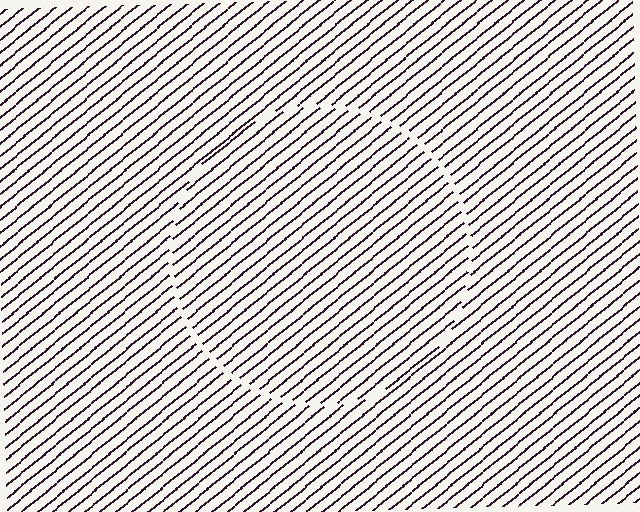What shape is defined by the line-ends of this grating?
An illusory circle. The interior of the shape contains the same grating, shifted by half a period — the contour is defined by the phase discontinuity where line-ends from the inner and outer gratings abut.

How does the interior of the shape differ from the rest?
The interior of the shape contains the same grating, shifted by half a period — the contour is defined by the phase discontinuity where line-ends from the inner and outer gratings abut.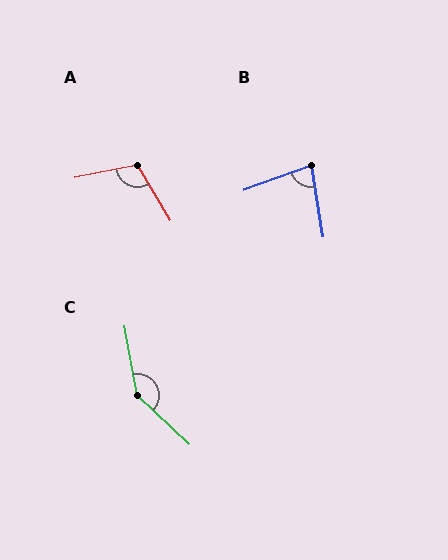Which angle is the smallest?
B, at approximately 79 degrees.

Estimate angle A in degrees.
Approximately 109 degrees.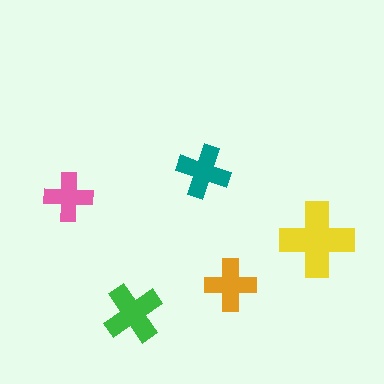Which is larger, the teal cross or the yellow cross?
The yellow one.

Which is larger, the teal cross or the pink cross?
The teal one.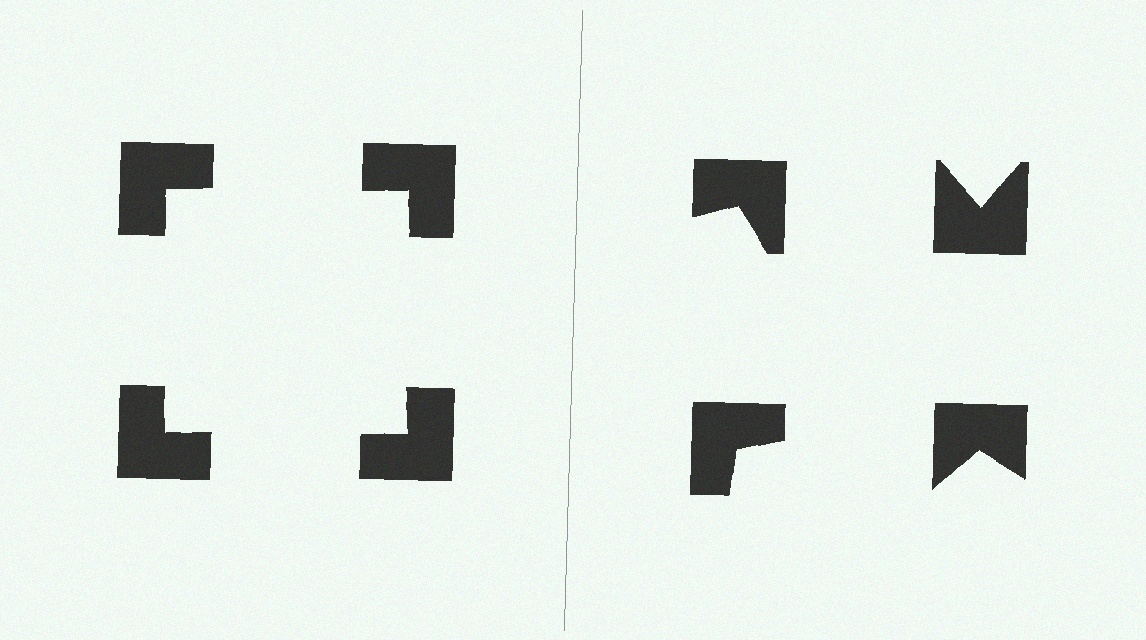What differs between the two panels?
The notched squares are positioned identically on both sides; only the wedge orientations differ. On the left they align to a square; on the right they are misaligned.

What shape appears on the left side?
An illusory square.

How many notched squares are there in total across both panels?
8 — 4 on each side.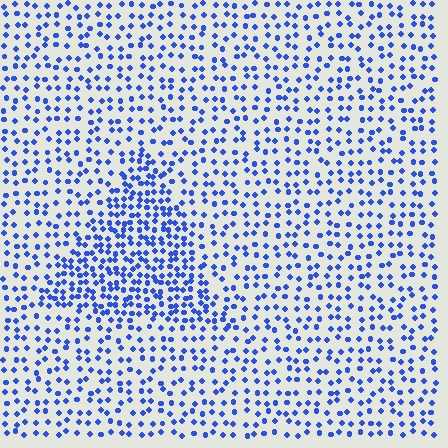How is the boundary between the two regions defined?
The boundary is defined by a change in element density (approximately 1.9x ratio). All elements are the same color, size, and shape.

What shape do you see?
I see a triangle.